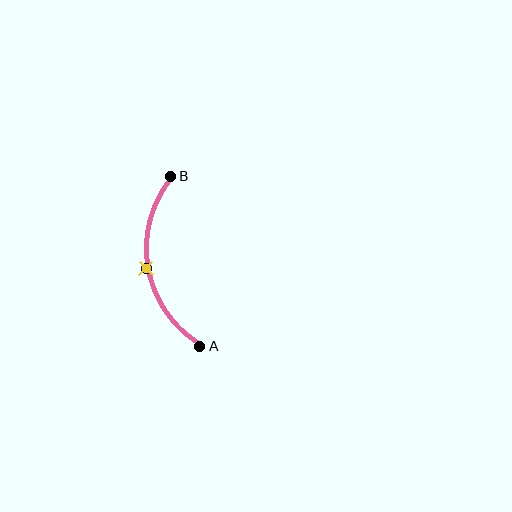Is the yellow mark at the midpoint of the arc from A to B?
Yes. The yellow mark lies on the arc at equal arc-length from both A and B — it is the arc midpoint.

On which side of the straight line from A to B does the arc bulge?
The arc bulges to the left of the straight line connecting A and B.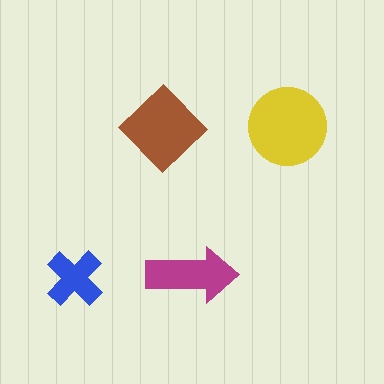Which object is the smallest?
The blue cross.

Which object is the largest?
The yellow circle.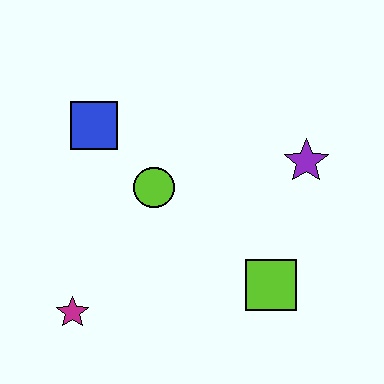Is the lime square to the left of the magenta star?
No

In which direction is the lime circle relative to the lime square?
The lime circle is to the left of the lime square.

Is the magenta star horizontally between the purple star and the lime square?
No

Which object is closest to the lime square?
The purple star is closest to the lime square.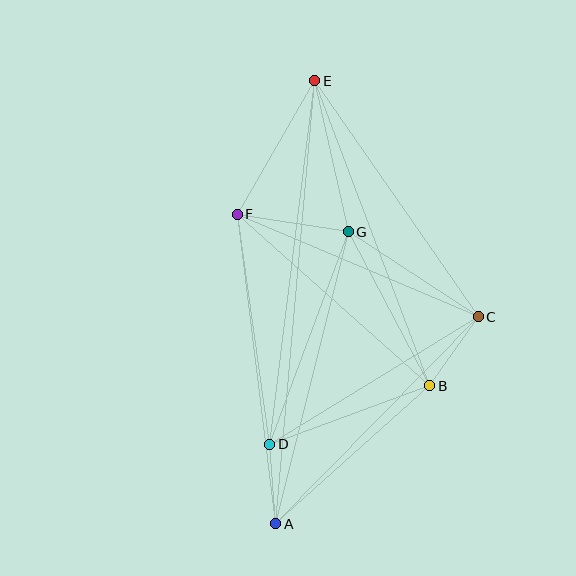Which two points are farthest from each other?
Points A and E are farthest from each other.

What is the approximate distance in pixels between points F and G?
The distance between F and G is approximately 112 pixels.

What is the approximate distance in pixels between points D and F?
The distance between D and F is approximately 232 pixels.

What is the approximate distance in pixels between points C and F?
The distance between C and F is approximately 262 pixels.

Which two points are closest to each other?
Points A and D are closest to each other.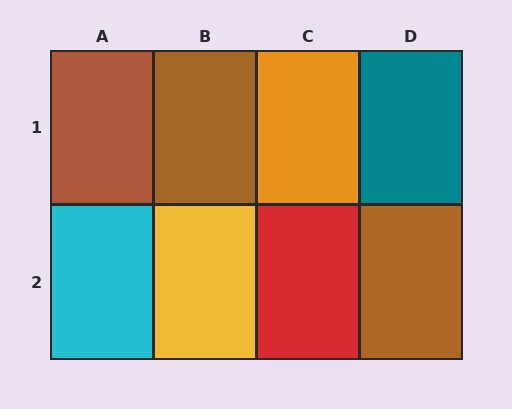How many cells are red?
1 cell is red.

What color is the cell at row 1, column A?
Brown.